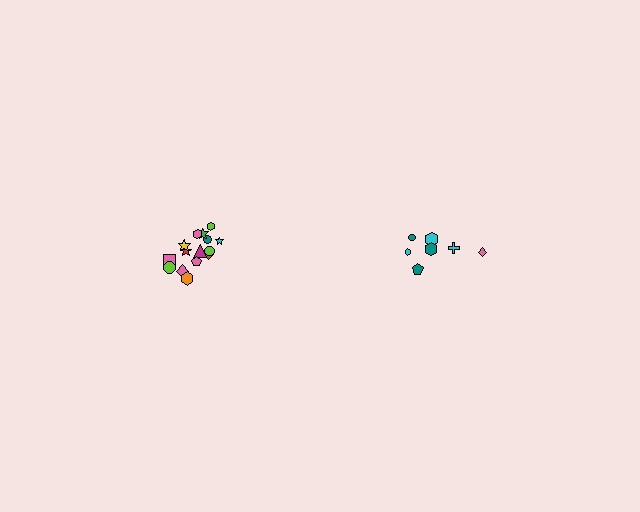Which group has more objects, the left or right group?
The left group.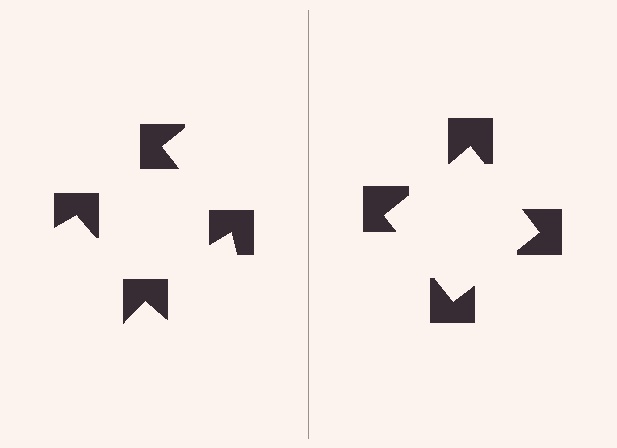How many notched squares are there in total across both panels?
8 — 4 on each side.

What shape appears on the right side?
An illusory square.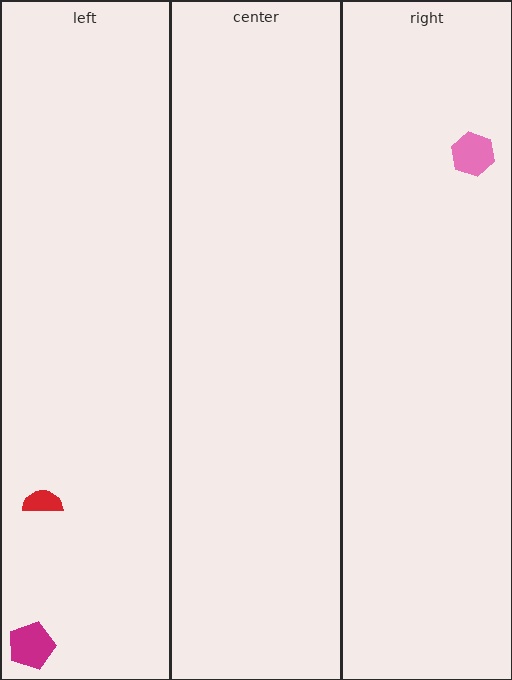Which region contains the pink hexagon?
The right region.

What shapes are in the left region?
The magenta pentagon, the red semicircle.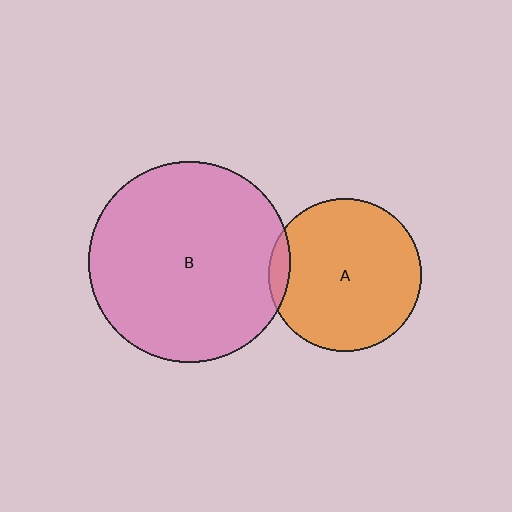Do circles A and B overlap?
Yes.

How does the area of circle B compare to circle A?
Approximately 1.7 times.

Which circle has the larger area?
Circle B (pink).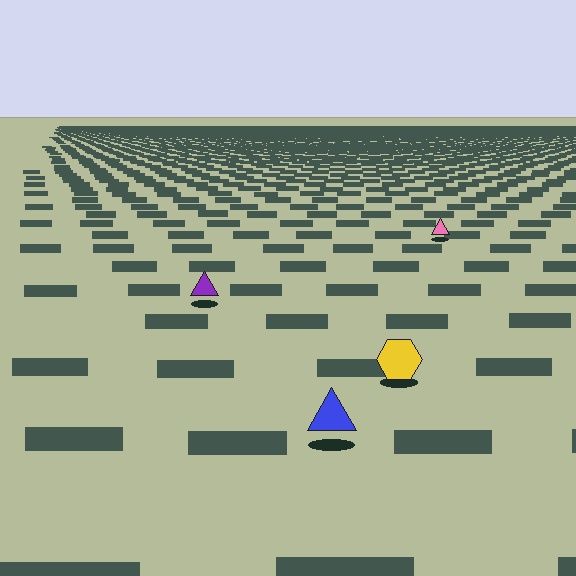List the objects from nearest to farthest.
From nearest to farthest: the blue triangle, the yellow hexagon, the purple triangle, the pink triangle.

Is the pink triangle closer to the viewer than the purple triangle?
No. The purple triangle is closer — you can tell from the texture gradient: the ground texture is coarser near it.